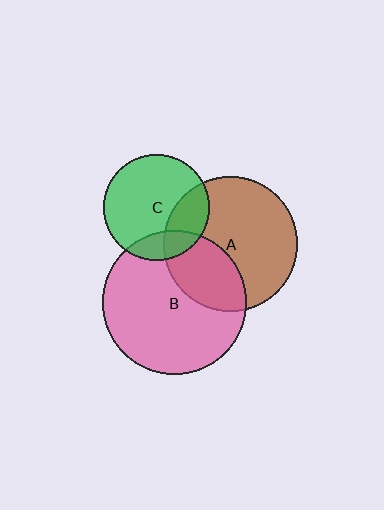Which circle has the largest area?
Circle B (pink).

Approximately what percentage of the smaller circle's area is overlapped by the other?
Approximately 30%.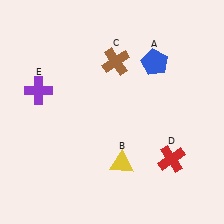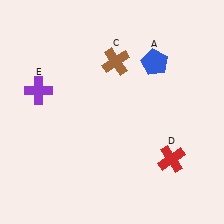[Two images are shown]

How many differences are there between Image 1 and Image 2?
There is 1 difference between the two images.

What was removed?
The yellow triangle (B) was removed in Image 2.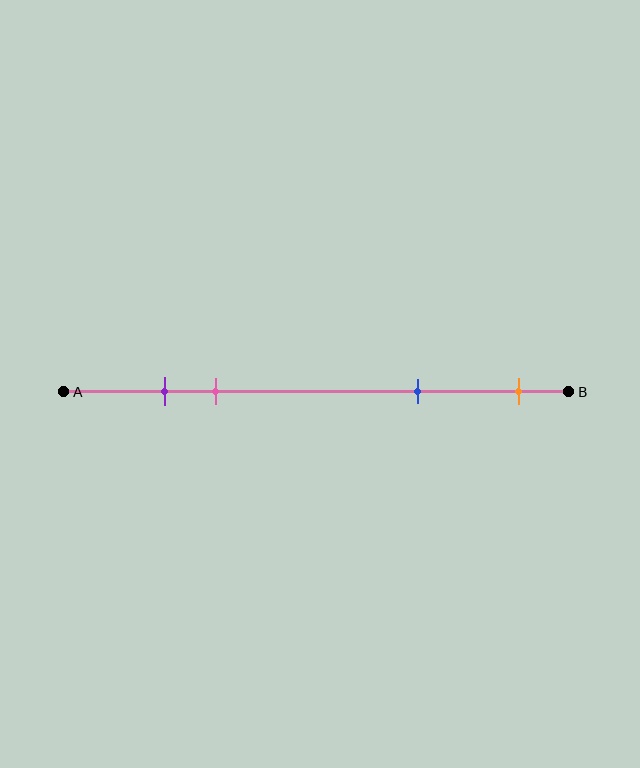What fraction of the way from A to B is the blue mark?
The blue mark is approximately 70% (0.7) of the way from A to B.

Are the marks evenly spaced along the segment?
No, the marks are not evenly spaced.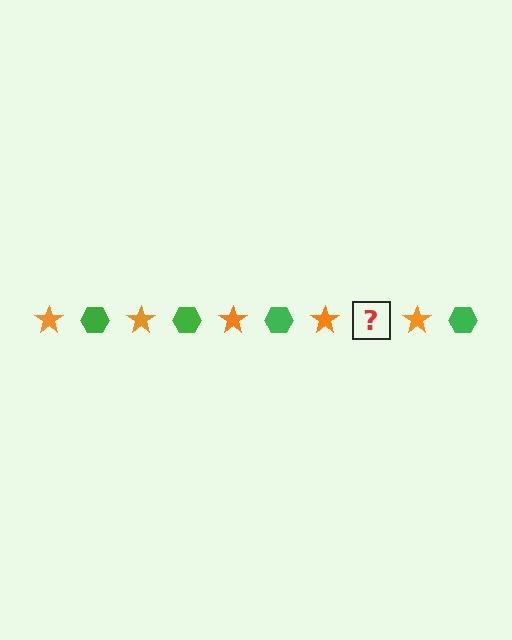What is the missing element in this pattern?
The missing element is a green hexagon.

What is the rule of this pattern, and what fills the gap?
The rule is that the pattern alternates between orange star and green hexagon. The gap should be filled with a green hexagon.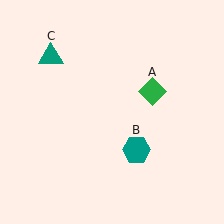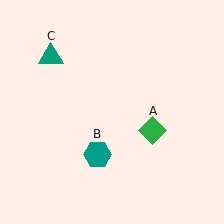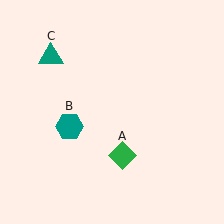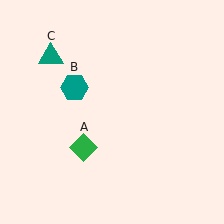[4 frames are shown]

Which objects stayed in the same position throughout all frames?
Teal triangle (object C) remained stationary.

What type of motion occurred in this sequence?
The green diamond (object A), teal hexagon (object B) rotated clockwise around the center of the scene.